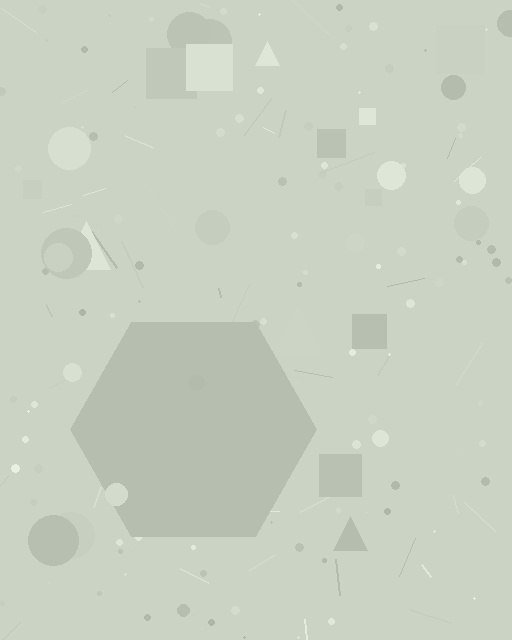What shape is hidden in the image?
A hexagon is hidden in the image.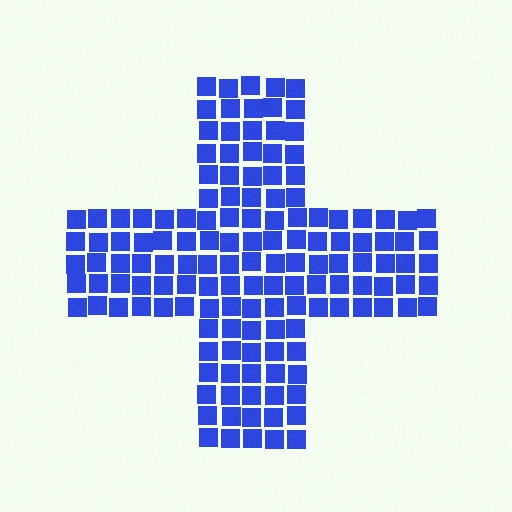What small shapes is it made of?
It is made of small squares.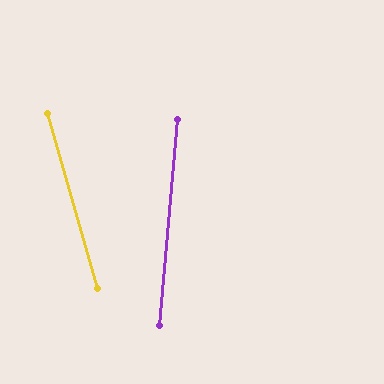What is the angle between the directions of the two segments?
Approximately 21 degrees.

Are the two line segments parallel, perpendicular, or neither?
Neither parallel nor perpendicular — they differ by about 21°.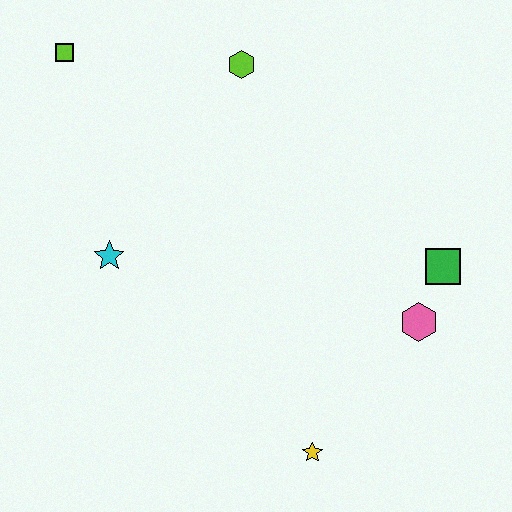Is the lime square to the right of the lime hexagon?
No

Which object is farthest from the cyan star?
The green square is farthest from the cyan star.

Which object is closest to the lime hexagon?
The lime square is closest to the lime hexagon.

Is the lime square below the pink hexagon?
No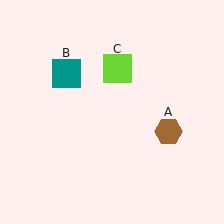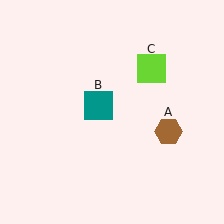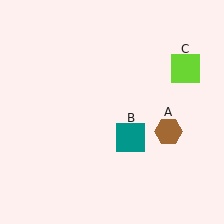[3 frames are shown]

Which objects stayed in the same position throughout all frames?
Brown hexagon (object A) remained stationary.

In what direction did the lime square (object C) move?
The lime square (object C) moved right.